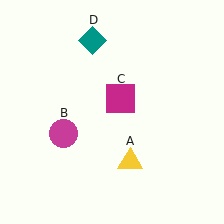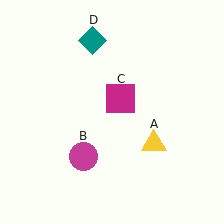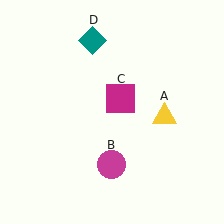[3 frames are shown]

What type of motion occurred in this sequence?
The yellow triangle (object A), magenta circle (object B) rotated counterclockwise around the center of the scene.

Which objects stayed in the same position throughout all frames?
Magenta square (object C) and teal diamond (object D) remained stationary.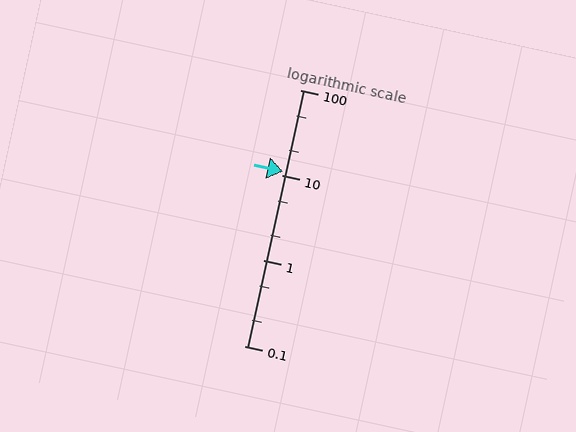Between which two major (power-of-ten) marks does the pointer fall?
The pointer is between 10 and 100.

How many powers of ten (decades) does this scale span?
The scale spans 3 decades, from 0.1 to 100.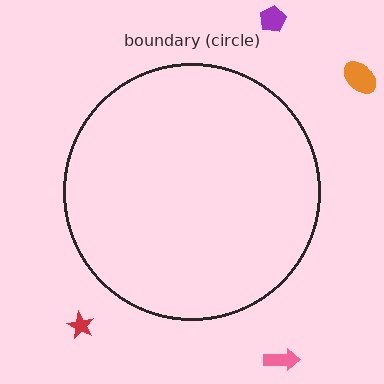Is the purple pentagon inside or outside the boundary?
Outside.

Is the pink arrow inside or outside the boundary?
Outside.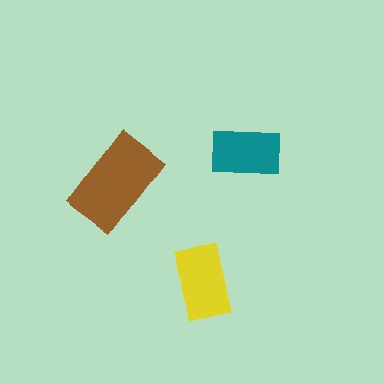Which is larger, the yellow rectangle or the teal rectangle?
The yellow one.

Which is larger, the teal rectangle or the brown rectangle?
The brown one.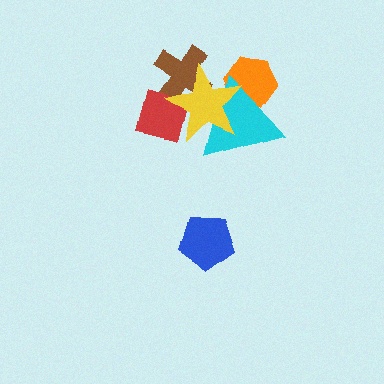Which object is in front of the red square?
The yellow star is in front of the red square.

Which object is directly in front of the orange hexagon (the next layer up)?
The cyan triangle is directly in front of the orange hexagon.